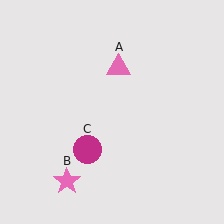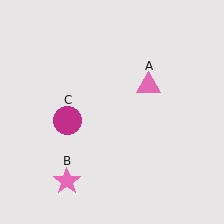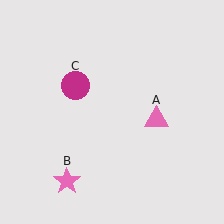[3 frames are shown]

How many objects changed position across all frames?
2 objects changed position: pink triangle (object A), magenta circle (object C).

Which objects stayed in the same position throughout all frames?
Pink star (object B) remained stationary.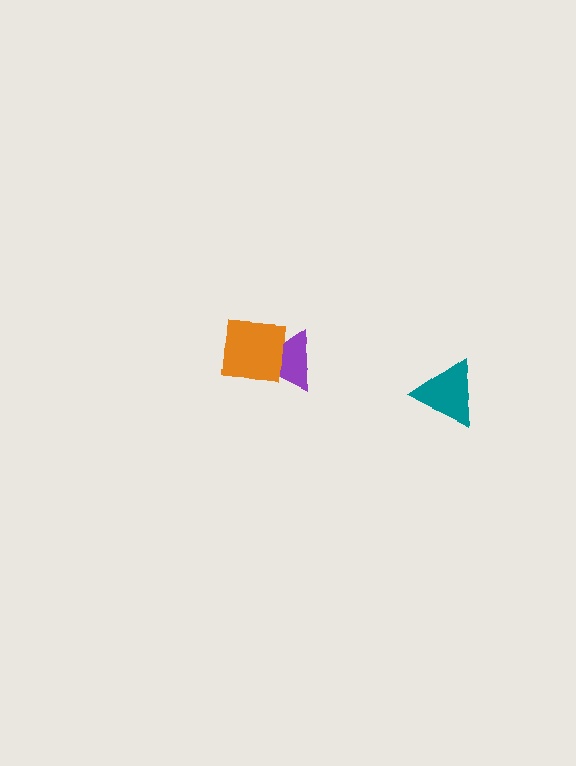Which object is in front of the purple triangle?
The orange square is in front of the purple triangle.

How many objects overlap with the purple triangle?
1 object overlaps with the purple triangle.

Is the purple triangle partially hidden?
Yes, it is partially covered by another shape.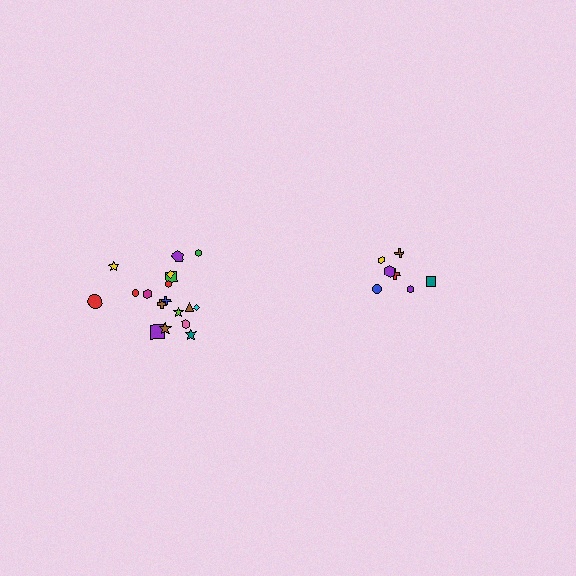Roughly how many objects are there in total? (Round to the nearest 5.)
Roughly 25 objects in total.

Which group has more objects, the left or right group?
The left group.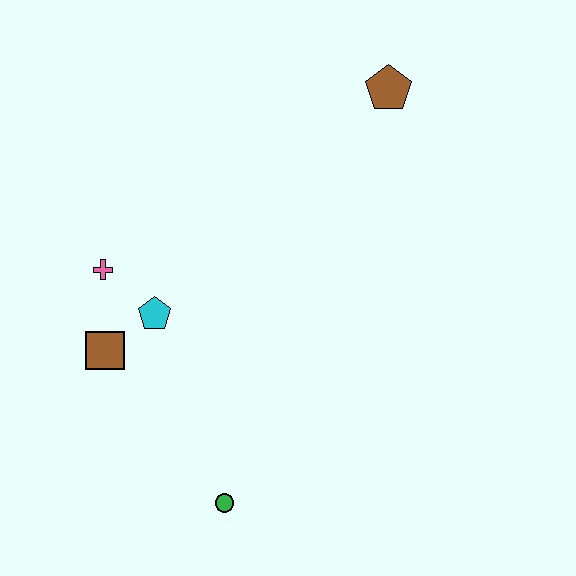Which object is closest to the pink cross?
The cyan pentagon is closest to the pink cross.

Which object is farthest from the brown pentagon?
The green circle is farthest from the brown pentagon.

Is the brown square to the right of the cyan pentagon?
No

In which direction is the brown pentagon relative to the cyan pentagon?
The brown pentagon is to the right of the cyan pentagon.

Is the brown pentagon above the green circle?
Yes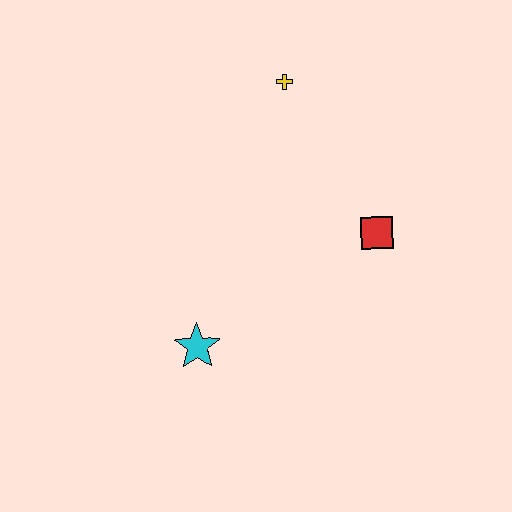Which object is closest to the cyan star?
The red square is closest to the cyan star.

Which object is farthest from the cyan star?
The yellow cross is farthest from the cyan star.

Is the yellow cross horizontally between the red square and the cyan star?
Yes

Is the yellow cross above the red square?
Yes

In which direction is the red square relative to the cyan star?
The red square is to the right of the cyan star.